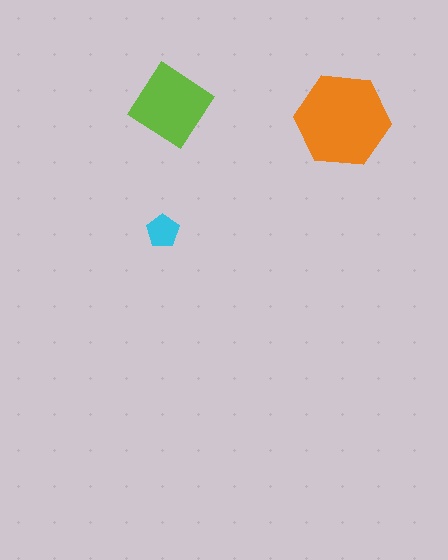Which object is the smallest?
The cyan pentagon.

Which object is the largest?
The orange hexagon.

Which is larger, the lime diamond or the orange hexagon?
The orange hexagon.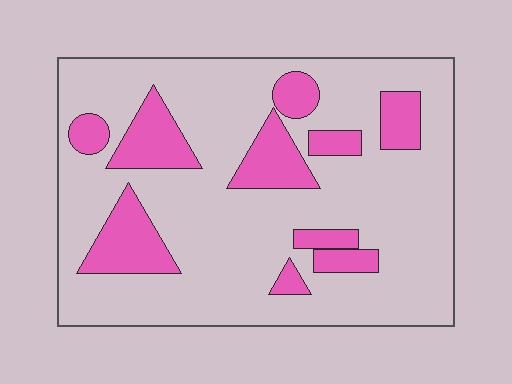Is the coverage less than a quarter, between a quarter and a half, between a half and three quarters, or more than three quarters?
Less than a quarter.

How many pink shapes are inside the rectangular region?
10.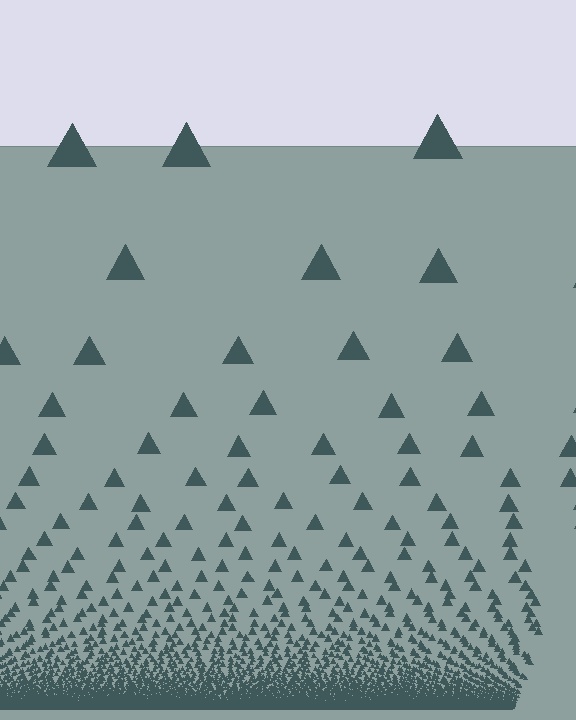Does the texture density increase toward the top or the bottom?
Density increases toward the bottom.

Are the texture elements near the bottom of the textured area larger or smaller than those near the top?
Smaller. The gradient is inverted — elements near the bottom are smaller and denser.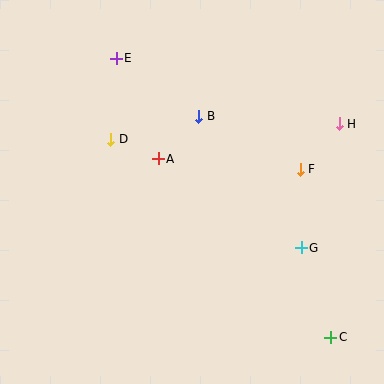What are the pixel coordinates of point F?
Point F is at (300, 169).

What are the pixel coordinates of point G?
Point G is at (301, 248).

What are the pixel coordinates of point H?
Point H is at (339, 124).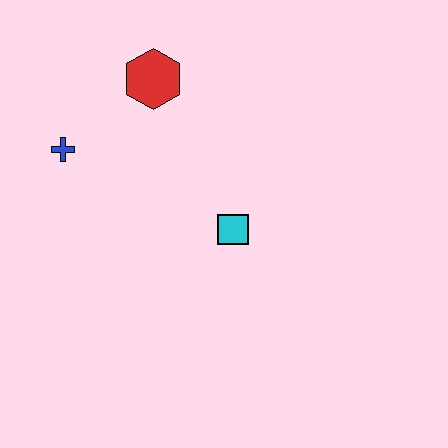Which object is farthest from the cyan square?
The blue cross is farthest from the cyan square.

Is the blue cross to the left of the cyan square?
Yes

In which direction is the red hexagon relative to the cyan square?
The red hexagon is above the cyan square.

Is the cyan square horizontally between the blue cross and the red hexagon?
No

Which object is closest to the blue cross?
The red hexagon is closest to the blue cross.